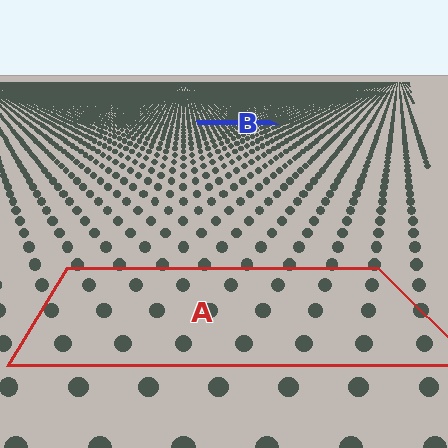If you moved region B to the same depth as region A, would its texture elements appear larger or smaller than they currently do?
They would appear larger. At a closer depth, the same texture elements are projected at a bigger on-screen size.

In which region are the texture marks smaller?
The texture marks are smaller in region B, because it is farther away.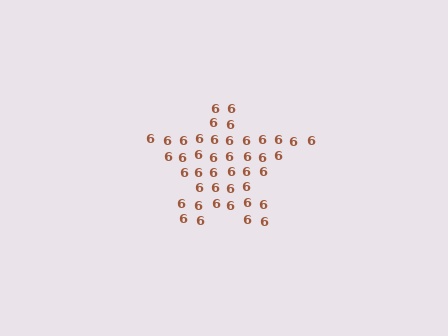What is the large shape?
The large shape is a star.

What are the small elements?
The small elements are digit 6's.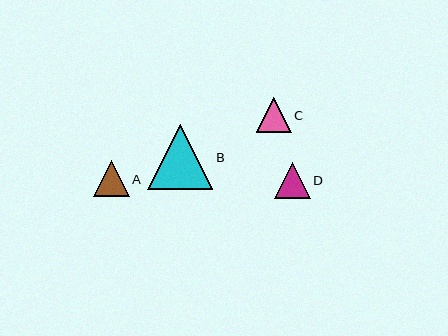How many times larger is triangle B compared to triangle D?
Triangle B is approximately 1.8 times the size of triangle D.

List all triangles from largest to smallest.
From largest to smallest: B, D, A, C.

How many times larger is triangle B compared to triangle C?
Triangle B is approximately 1.9 times the size of triangle C.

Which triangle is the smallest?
Triangle C is the smallest with a size of approximately 35 pixels.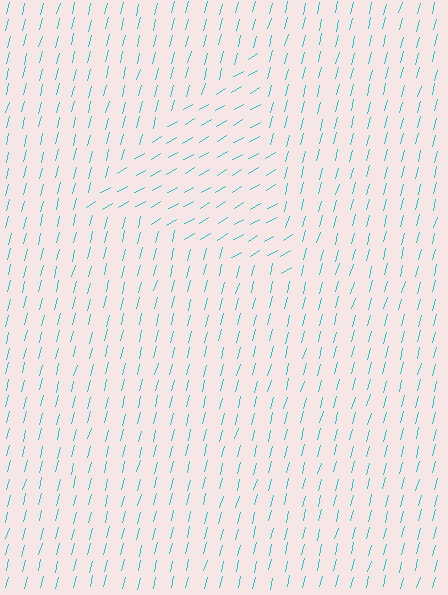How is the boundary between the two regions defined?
The boundary is defined purely by a change in line orientation (approximately 45 degrees difference). All lines are the same color and thickness.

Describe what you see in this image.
The image is filled with small cyan line segments. A triangle region in the image has lines oriented differently from the surrounding lines, creating a visible texture boundary.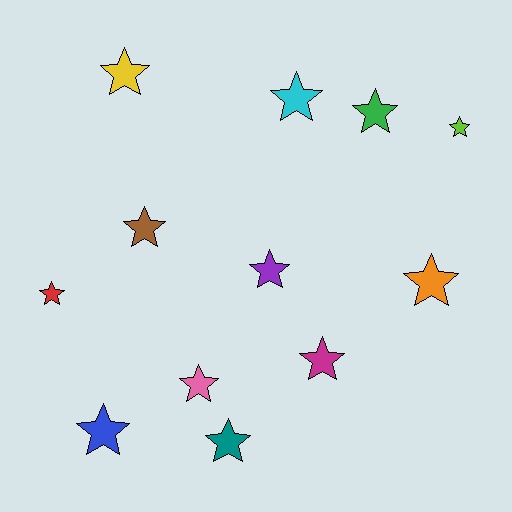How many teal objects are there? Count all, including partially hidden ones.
There is 1 teal object.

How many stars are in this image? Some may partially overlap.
There are 12 stars.